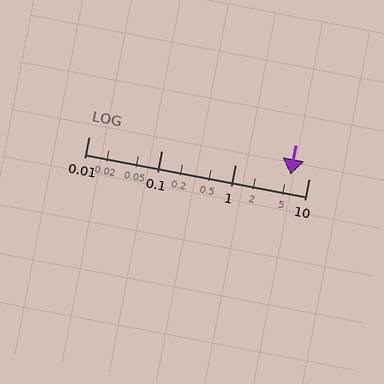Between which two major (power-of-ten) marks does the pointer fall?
The pointer is between 1 and 10.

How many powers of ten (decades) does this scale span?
The scale spans 3 decades, from 0.01 to 10.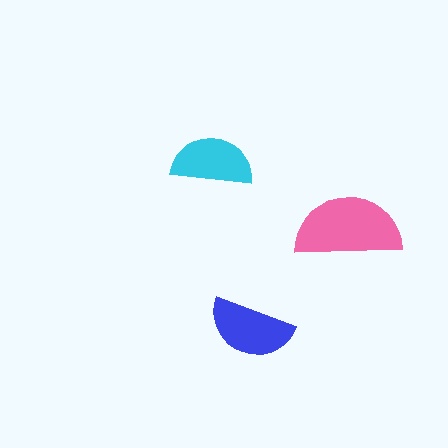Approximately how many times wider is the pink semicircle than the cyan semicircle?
About 1.5 times wider.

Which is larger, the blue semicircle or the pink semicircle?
The pink one.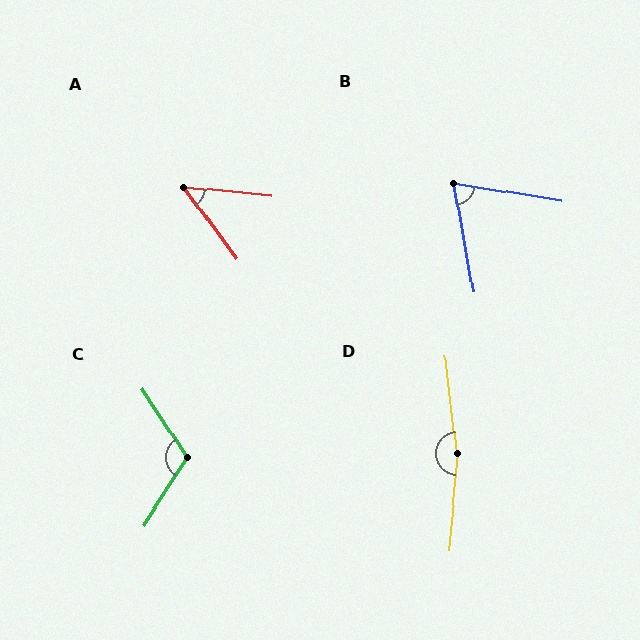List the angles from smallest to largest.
A (48°), B (70°), C (114°), D (169°).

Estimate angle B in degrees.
Approximately 70 degrees.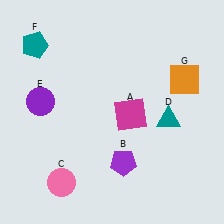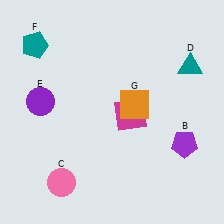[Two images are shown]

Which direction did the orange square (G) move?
The orange square (G) moved left.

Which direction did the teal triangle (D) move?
The teal triangle (D) moved up.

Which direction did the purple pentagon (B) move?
The purple pentagon (B) moved right.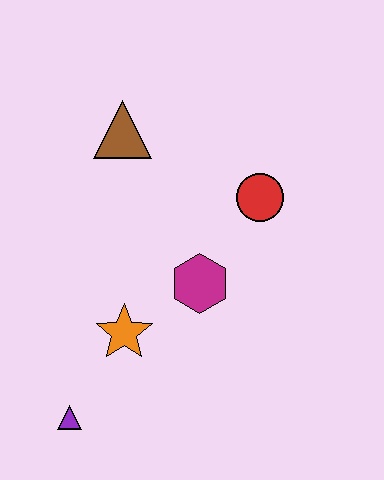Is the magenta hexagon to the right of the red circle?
No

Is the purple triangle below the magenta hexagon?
Yes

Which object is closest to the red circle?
The magenta hexagon is closest to the red circle.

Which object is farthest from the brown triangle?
The purple triangle is farthest from the brown triangle.